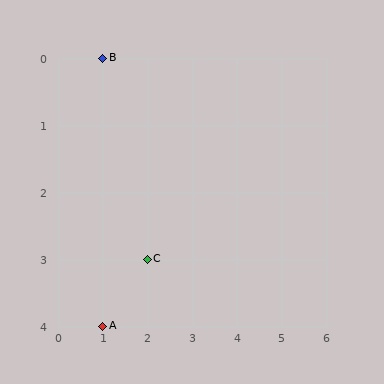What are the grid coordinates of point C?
Point C is at grid coordinates (2, 3).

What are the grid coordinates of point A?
Point A is at grid coordinates (1, 4).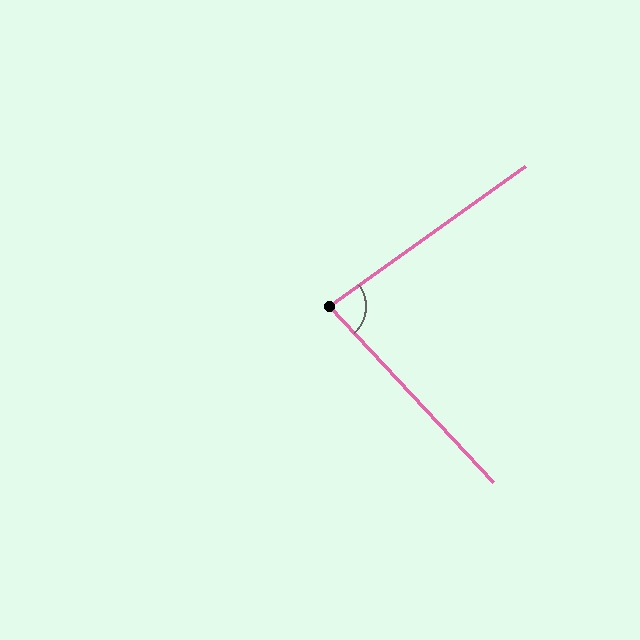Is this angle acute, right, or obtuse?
It is acute.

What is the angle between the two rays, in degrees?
Approximately 83 degrees.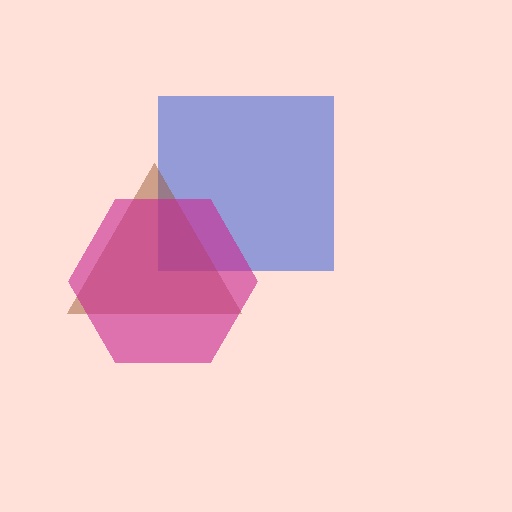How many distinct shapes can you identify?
There are 3 distinct shapes: a blue square, a brown triangle, a magenta hexagon.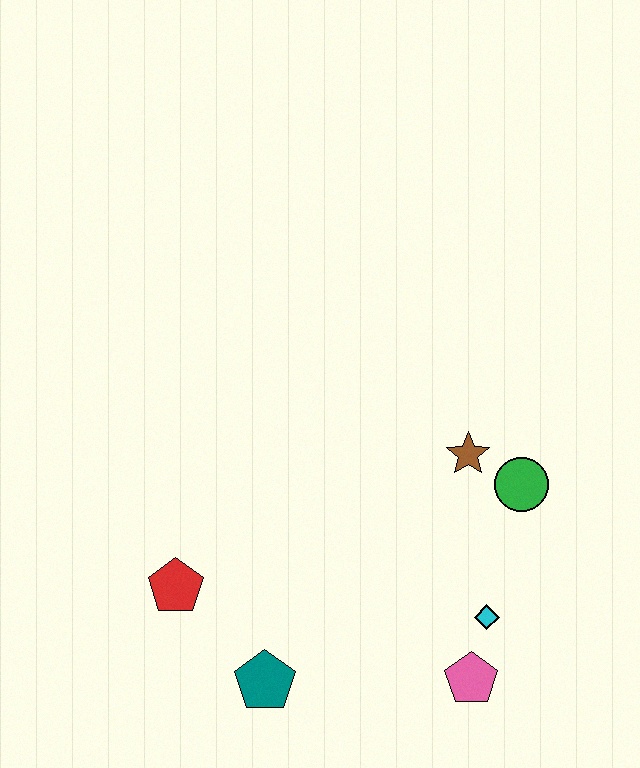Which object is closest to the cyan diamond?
The pink pentagon is closest to the cyan diamond.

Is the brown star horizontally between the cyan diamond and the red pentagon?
Yes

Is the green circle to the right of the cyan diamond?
Yes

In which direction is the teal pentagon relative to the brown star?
The teal pentagon is below the brown star.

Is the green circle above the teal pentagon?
Yes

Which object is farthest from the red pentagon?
The green circle is farthest from the red pentagon.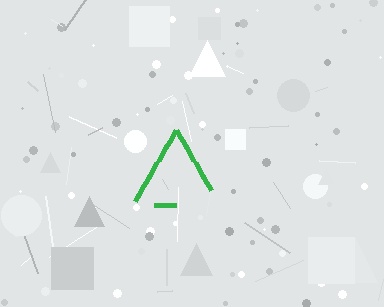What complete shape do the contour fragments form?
The contour fragments form a triangle.